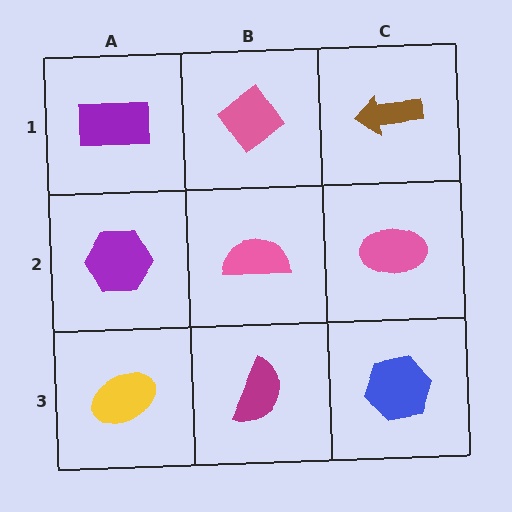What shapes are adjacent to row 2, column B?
A pink diamond (row 1, column B), a magenta semicircle (row 3, column B), a purple hexagon (row 2, column A), a pink ellipse (row 2, column C).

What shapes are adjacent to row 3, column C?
A pink ellipse (row 2, column C), a magenta semicircle (row 3, column B).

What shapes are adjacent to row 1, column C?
A pink ellipse (row 2, column C), a pink diamond (row 1, column B).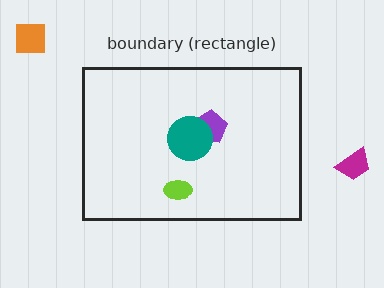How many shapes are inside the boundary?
3 inside, 2 outside.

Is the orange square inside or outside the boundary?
Outside.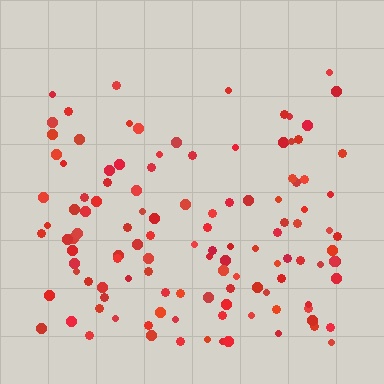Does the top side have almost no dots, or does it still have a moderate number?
Still a moderate number, just noticeably fewer than the bottom.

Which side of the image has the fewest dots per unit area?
The top.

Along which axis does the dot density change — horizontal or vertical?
Vertical.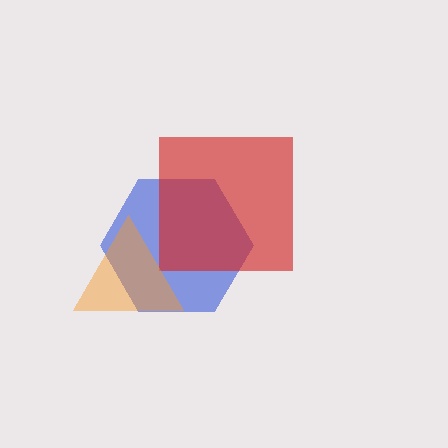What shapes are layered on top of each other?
The layered shapes are: a blue hexagon, a red square, an orange triangle.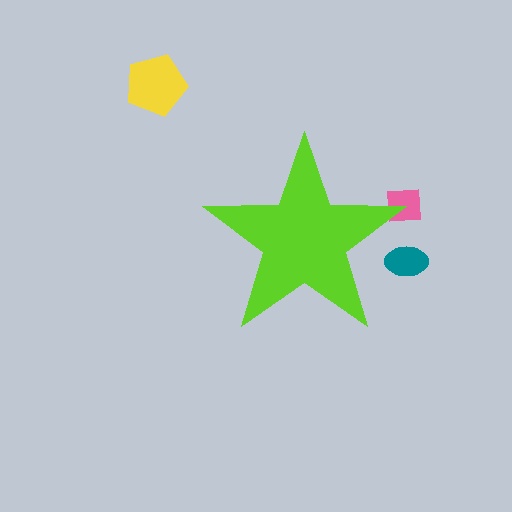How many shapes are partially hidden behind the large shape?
2 shapes are partially hidden.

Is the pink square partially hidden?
Yes, the pink square is partially hidden behind the lime star.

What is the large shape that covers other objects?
A lime star.